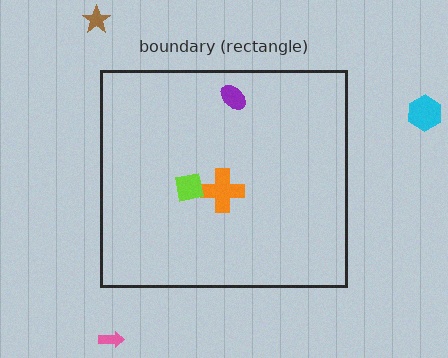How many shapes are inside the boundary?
3 inside, 3 outside.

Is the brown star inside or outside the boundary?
Outside.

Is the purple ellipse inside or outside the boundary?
Inside.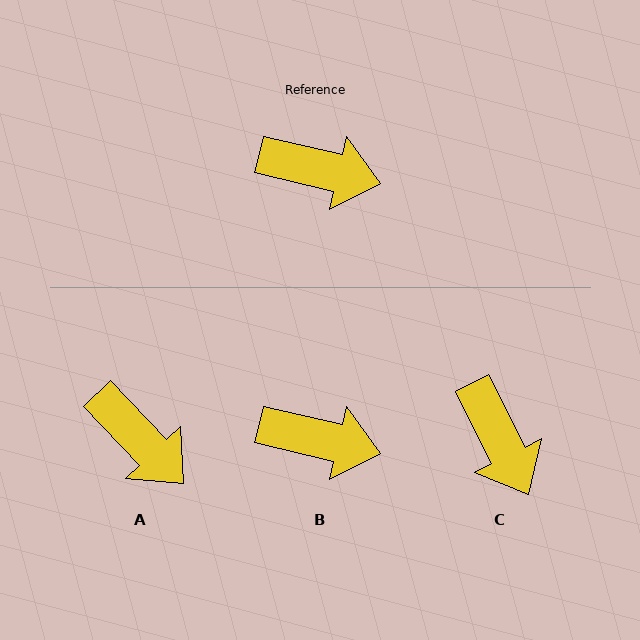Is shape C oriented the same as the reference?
No, it is off by about 50 degrees.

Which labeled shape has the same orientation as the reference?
B.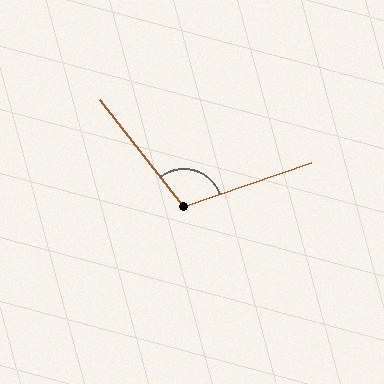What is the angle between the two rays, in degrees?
Approximately 109 degrees.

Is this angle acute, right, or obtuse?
It is obtuse.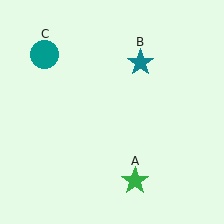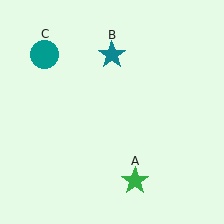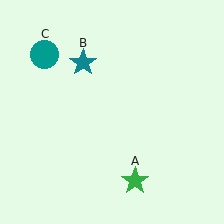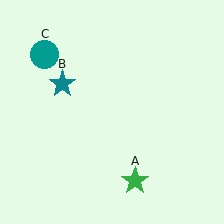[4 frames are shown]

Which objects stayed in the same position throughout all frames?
Green star (object A) and teal circle (object C) remained stationary.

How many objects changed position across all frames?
1 object changed position: teal star (object B).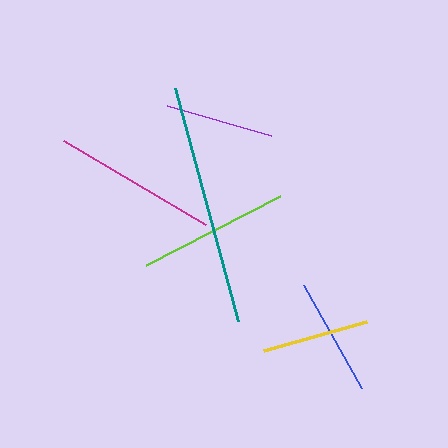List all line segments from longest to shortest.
From longest to shortest: teal, magenta, lime, blue, purple, yellow.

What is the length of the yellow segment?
The yellow segment is approximately 107 pixels long.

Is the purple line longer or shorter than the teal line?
The teal line is longer than the purple line.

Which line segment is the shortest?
The yellow line is the shortest at approximately 107 pixels.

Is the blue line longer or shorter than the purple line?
The blue line is longer than the purple line.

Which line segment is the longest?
The teal line is the longest at approximately 241 pixels.